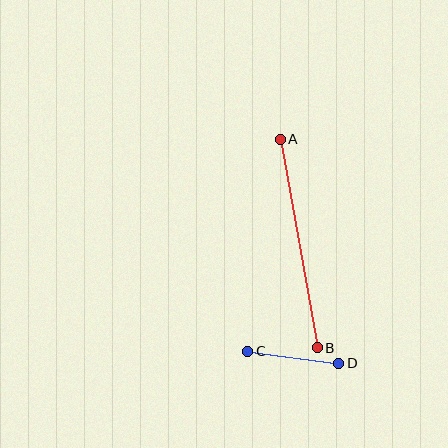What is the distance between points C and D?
The distance is approximately 92 pixels.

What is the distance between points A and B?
The distance is approximately 212 pixels.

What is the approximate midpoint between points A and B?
The midpoint is at approximately (299, 244) pixels.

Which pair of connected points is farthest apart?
Points A and B are farthest apart.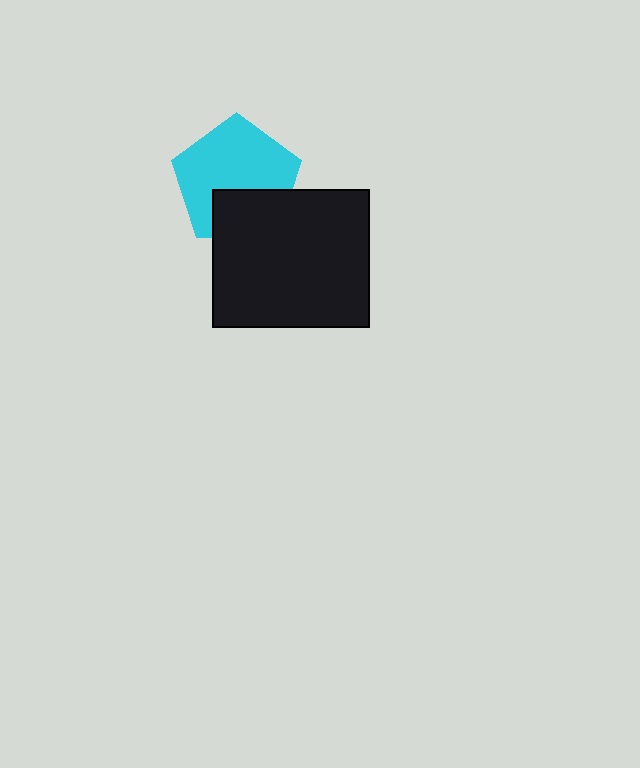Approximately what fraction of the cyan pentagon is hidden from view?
Roughly 31% of the cyan pentagon is hidden behind the black rectangle.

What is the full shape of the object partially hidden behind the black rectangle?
The partially hidden object is a cyan pentagon.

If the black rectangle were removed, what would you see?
You would see the complete cyan pentagon.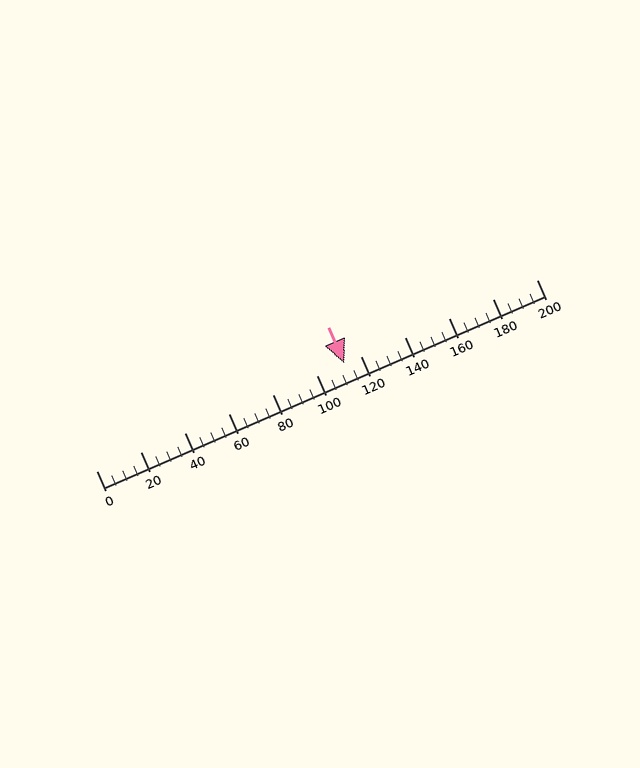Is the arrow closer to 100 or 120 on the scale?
The arrow is closer to 120.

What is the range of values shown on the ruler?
The ruler shows values from 0 to 200.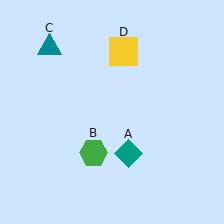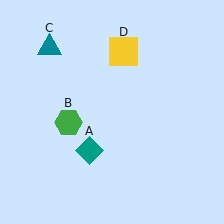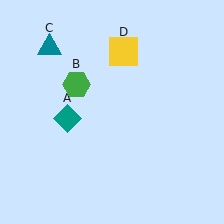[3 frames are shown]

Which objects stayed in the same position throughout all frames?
Teal triangle (object C) and yellow square (object D) remained stationary.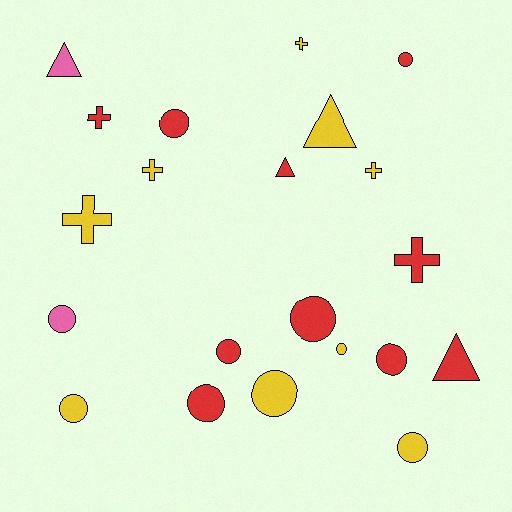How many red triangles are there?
There are 2 red triangles.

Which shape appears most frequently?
Circle, with 11 objects.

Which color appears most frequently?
Red, with 10 objects.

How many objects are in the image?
There are 21 objects.